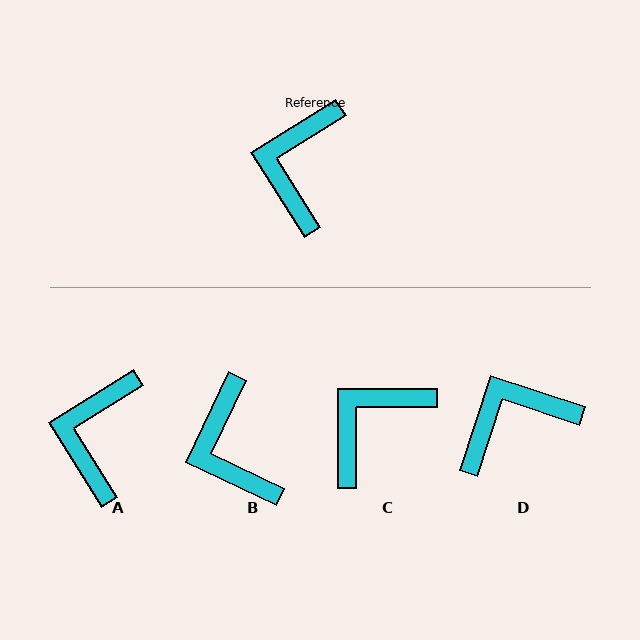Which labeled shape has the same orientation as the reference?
A.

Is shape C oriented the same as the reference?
No, it is off by about 32 degrees.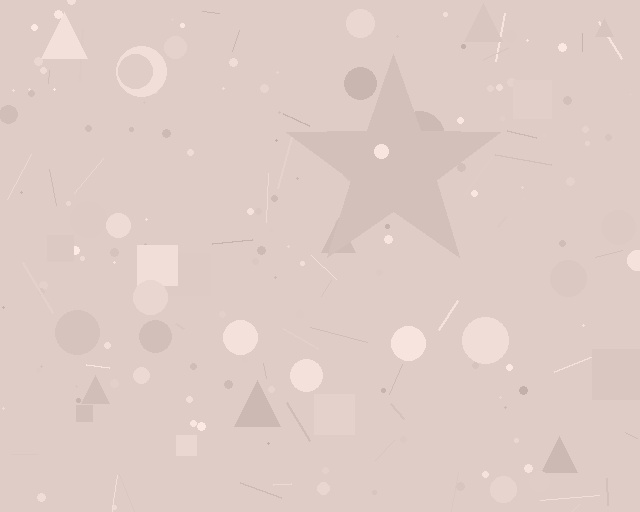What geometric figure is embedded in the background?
A star is embedded in the background.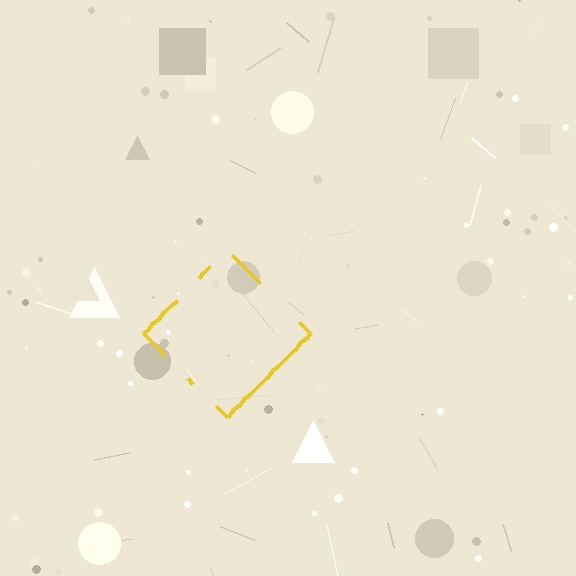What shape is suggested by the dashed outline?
The dashed outline suggests a diamond.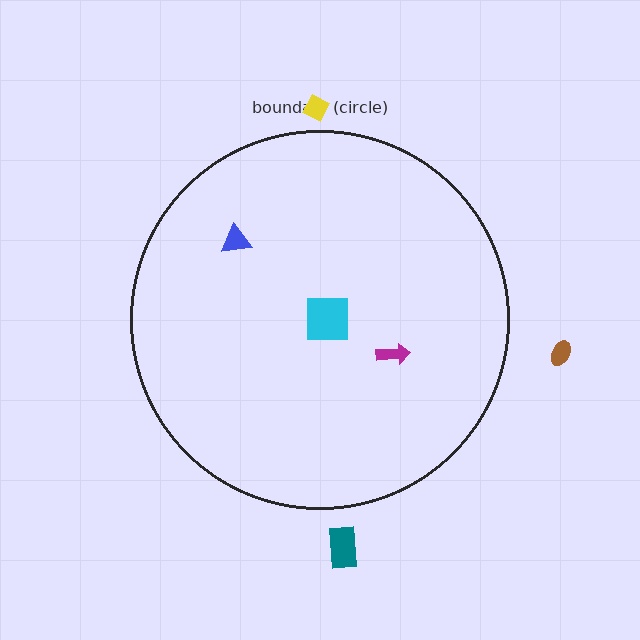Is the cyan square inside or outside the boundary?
Inside.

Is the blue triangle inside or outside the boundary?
Inside.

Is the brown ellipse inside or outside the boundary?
Outside.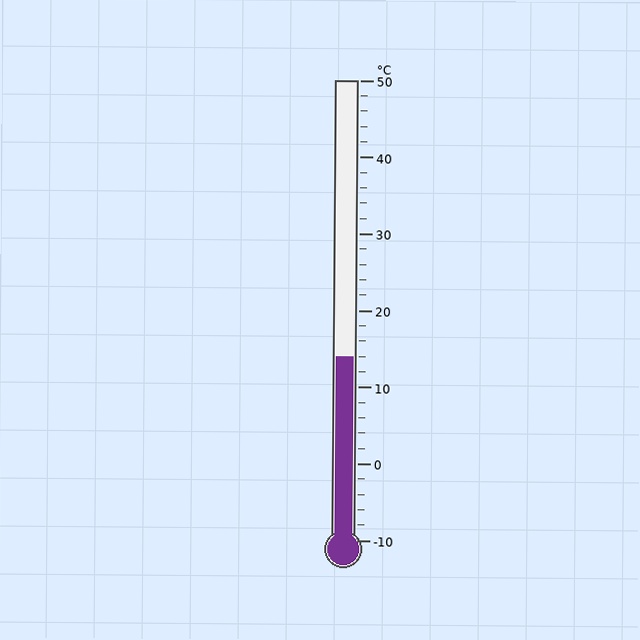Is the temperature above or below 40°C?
The temperature is below 40°C.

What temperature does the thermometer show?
The thermometer shows approximately 14°C.